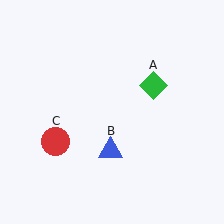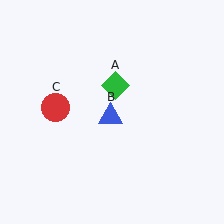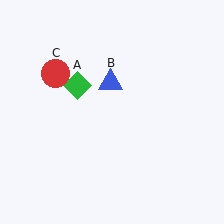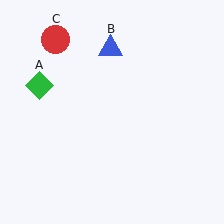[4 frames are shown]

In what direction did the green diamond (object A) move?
The green diamond (object A) moved left.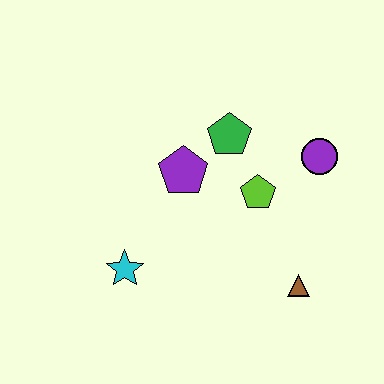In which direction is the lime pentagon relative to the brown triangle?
The lime pentagon is above the brown triangle.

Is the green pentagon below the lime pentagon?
No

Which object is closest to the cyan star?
The purple pentagon is closest to the cyan star.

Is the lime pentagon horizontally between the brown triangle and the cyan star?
Yes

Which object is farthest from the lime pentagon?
The cyan star is farthest from the lime pentagon.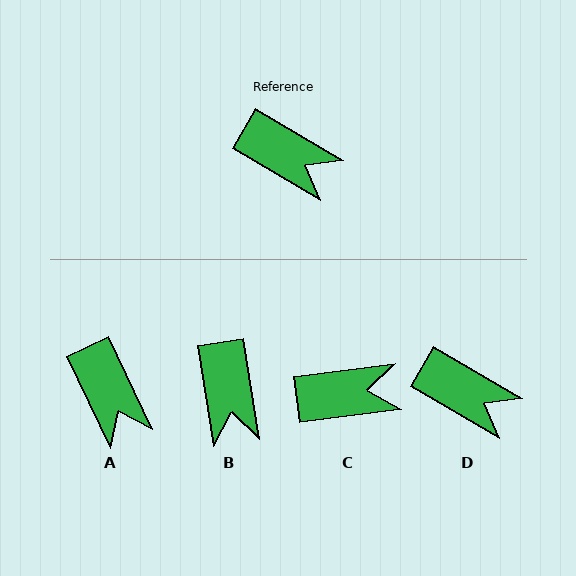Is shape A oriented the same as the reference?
No, it is off by about 34 degrees.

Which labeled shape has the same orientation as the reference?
D.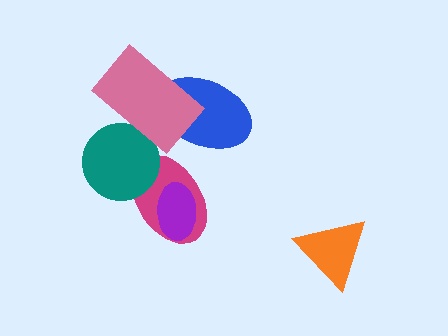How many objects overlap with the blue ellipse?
1 object overlaps with the blue ellipse.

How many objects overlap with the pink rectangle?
2 objects overlap with the pink rectangle.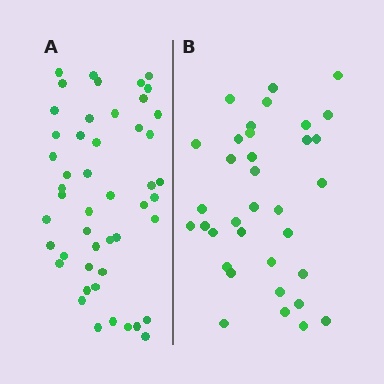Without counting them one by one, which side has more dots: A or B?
Region A (the left region) has more dots.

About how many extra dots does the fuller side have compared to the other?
Region A has approximately 15 more dots than region B.